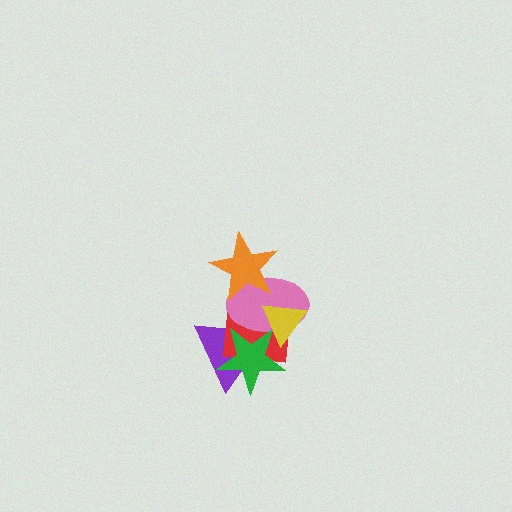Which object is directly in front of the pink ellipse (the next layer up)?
The green star is directly in front of the pink ellipse.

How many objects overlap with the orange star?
2 objects overlap with the orange star.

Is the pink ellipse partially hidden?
Yes, it is partially covered by another shape.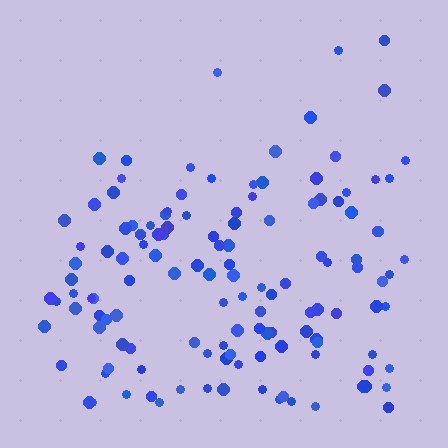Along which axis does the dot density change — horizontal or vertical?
Vertical.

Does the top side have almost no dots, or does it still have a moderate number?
Still a moderate number, just noticeably fewer than the bottom.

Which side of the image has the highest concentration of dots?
The bottom.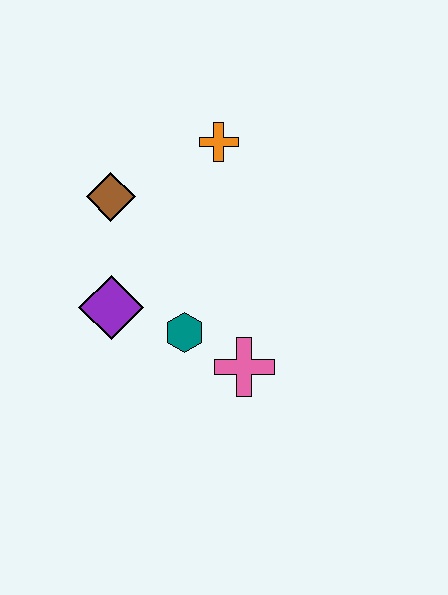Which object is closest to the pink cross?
The teal hexagon is closest to the pink cross.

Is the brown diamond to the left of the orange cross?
Yes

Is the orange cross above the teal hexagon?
Yes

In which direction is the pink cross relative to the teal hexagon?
The pink cross is to the right of the teal hexagon.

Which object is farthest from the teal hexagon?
The orange cross is farthest from the teal hexagon.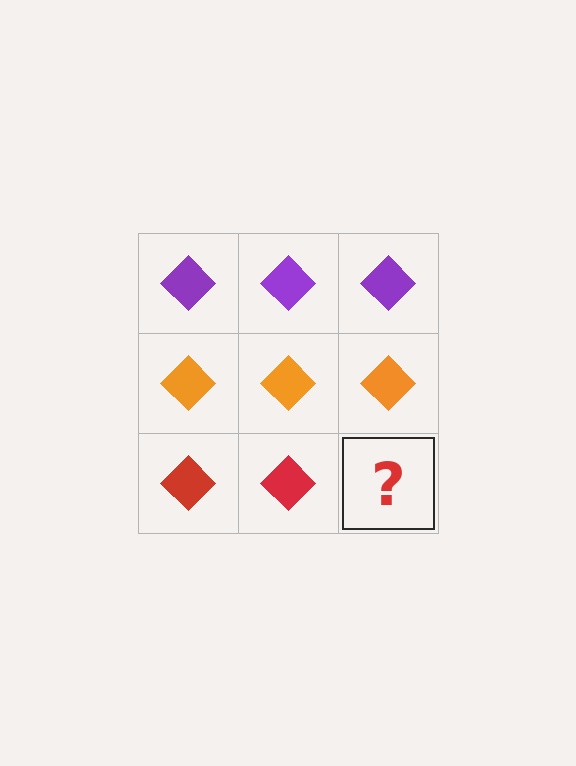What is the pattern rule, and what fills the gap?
The rule is that each row has a consistent color. The gap should be filled with a red diamond.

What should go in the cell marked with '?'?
The missing cell should contain a red diamond.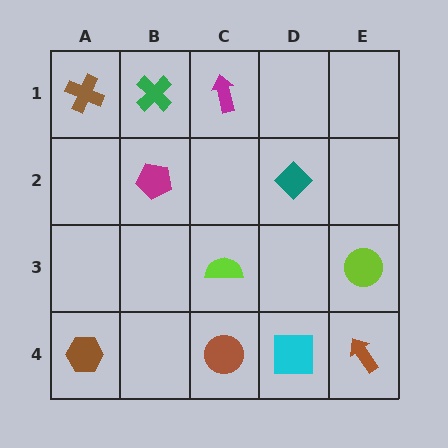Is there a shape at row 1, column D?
No, that cell is empty.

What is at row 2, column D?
A teal diamond.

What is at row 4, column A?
A brown hexagon.